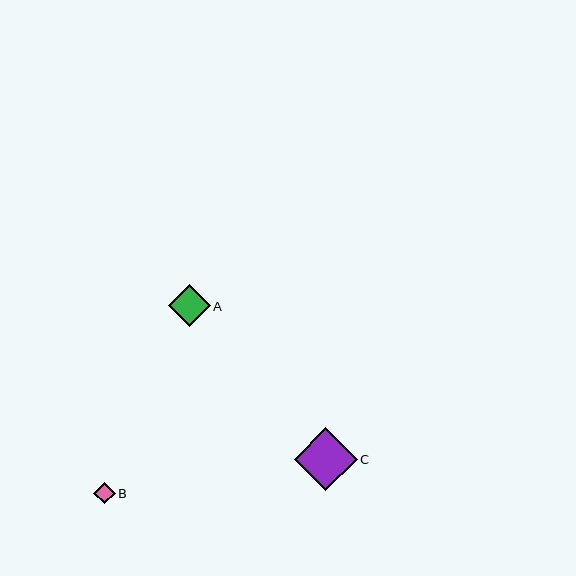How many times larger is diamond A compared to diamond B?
Diamond A is approximately 2.0 times the size of diamond B.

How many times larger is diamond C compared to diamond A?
Diamond C is approximately 1.5 times the size of diamond A.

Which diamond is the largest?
Diamond C is the largest with a size of approximately 63 pixels.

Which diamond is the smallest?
Diamond B is the smallest with a size of approximately 21 pixels.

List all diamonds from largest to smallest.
From largest to smallest: C, A, B.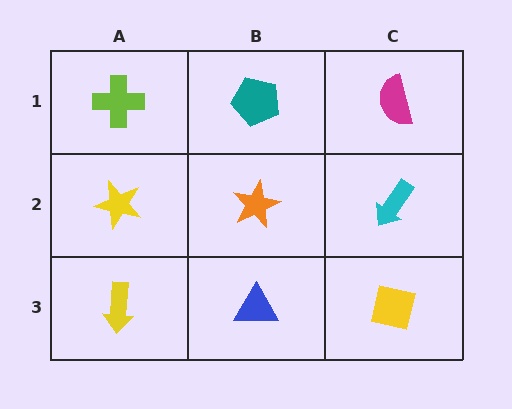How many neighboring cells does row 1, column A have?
2.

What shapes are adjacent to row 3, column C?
A cyan arrow (row 2, column C), a blue triangle (row 3, column B).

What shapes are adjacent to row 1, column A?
A yellow star (row 2, column A), a teal pentagon (row 1, column B).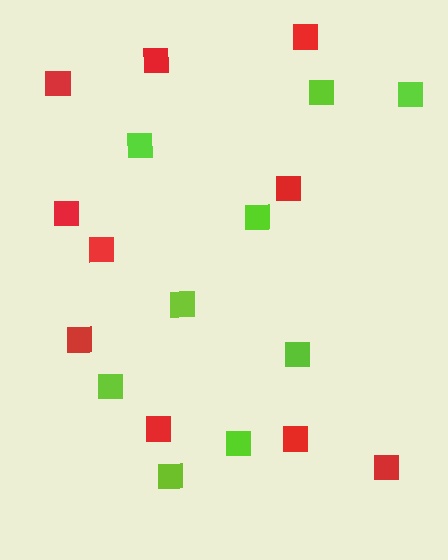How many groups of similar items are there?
There are 2 groups: one group of red squares (10) and one group of lime squares (9).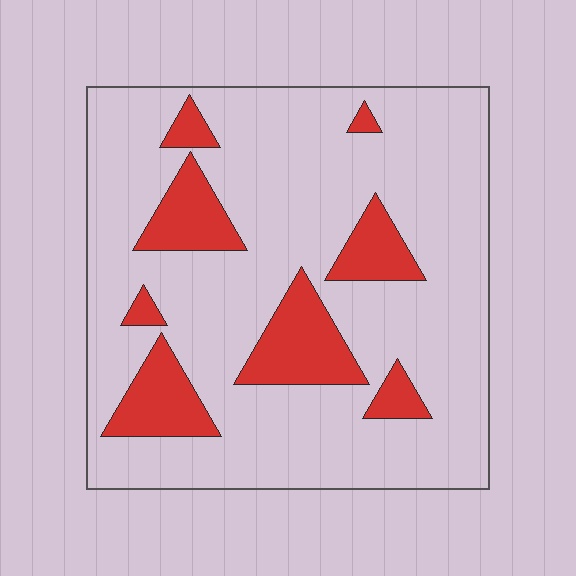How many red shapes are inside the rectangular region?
8.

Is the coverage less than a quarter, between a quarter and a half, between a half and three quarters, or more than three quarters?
Less than a quarter.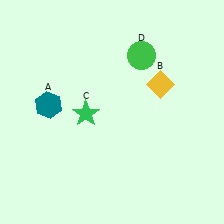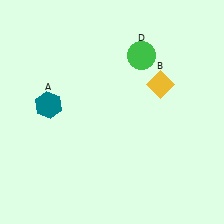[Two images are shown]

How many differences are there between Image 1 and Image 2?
There is 1 difference between the two images.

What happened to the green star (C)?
The green star (C) was removed in Image 2. It was in the bottom-left area of Image 1.